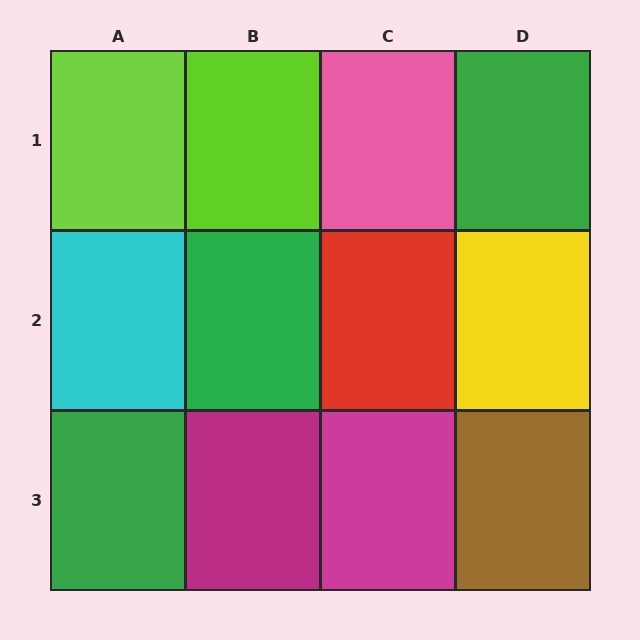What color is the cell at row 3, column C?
Magenta.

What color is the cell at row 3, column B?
Magenta.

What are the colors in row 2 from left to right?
Cyan, green, red, yellow.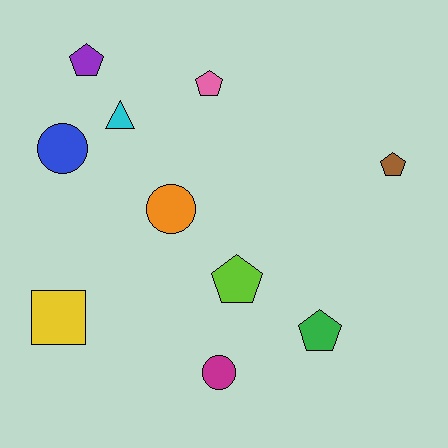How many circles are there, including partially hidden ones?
There are 3 circles.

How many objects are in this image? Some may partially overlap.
There are 10 objects.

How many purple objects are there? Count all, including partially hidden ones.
There is 1 purple object.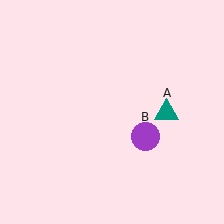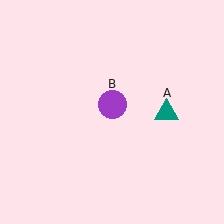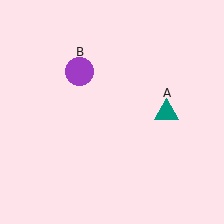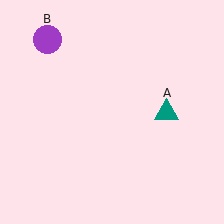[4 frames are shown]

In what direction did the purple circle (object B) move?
The purple circle (object B) moved up and to the left.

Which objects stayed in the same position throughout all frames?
Teal triangle (object A) remained stationary.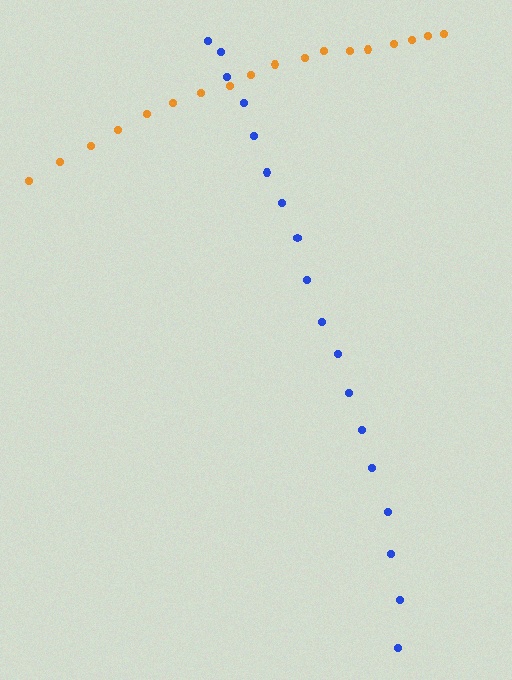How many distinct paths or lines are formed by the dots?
There are 2 distinct paths.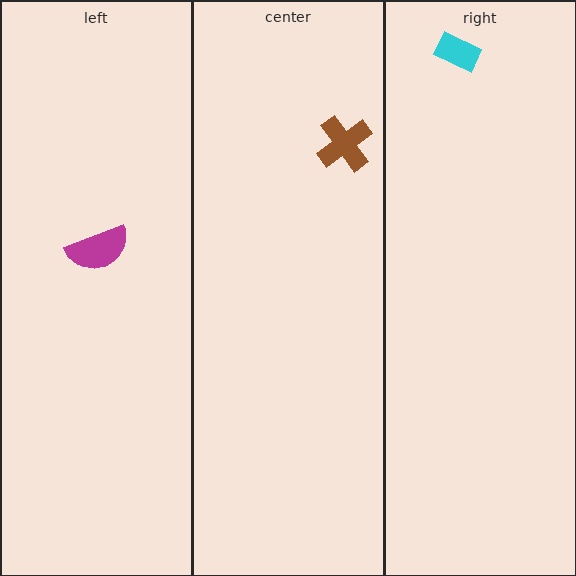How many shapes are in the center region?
1.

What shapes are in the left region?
The magenta semicircle.